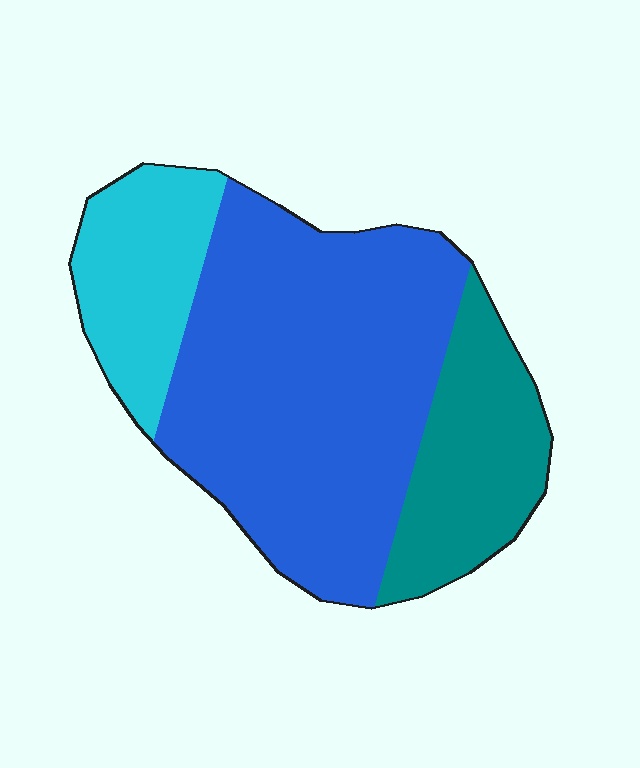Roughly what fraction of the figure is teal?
Teal covers 22% of the figure.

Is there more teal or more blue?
Blue.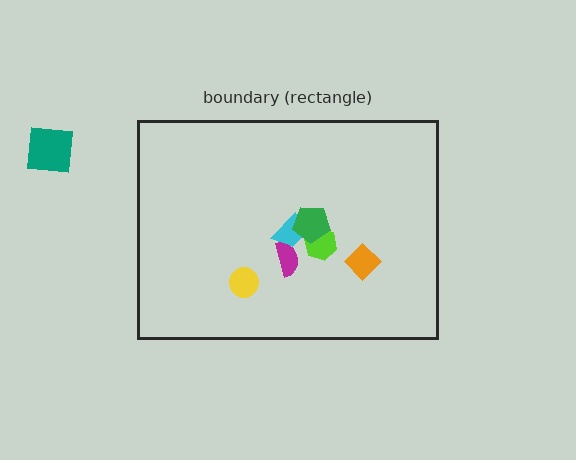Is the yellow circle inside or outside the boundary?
Inside.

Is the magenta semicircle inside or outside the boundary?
Inside.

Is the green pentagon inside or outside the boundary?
Inside.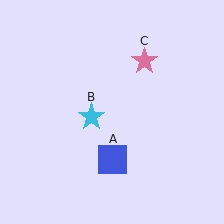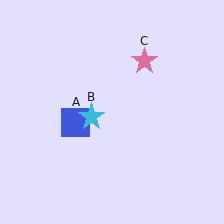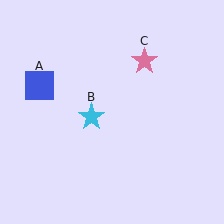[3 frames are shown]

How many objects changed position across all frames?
1 object changed position: blue square (object A).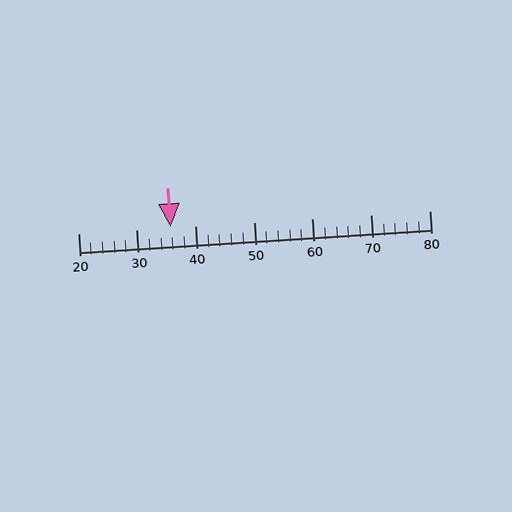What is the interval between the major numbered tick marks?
The major tick marks are spaced 10 units apart.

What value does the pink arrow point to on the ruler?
The pink arrow points to approximately 36.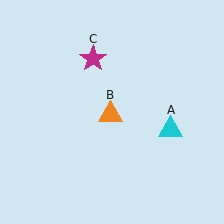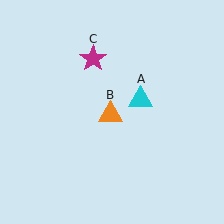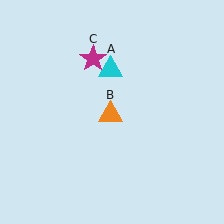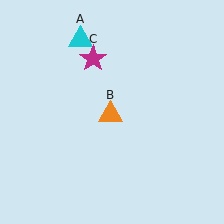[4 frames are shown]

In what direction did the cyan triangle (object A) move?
The cyan triangle (object A) moved up and to the left.